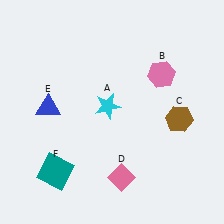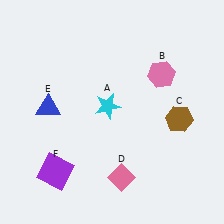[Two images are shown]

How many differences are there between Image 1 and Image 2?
There is 1 difference between the two images.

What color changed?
The square (F) changed from teal in Image 1 to purple in Image 2.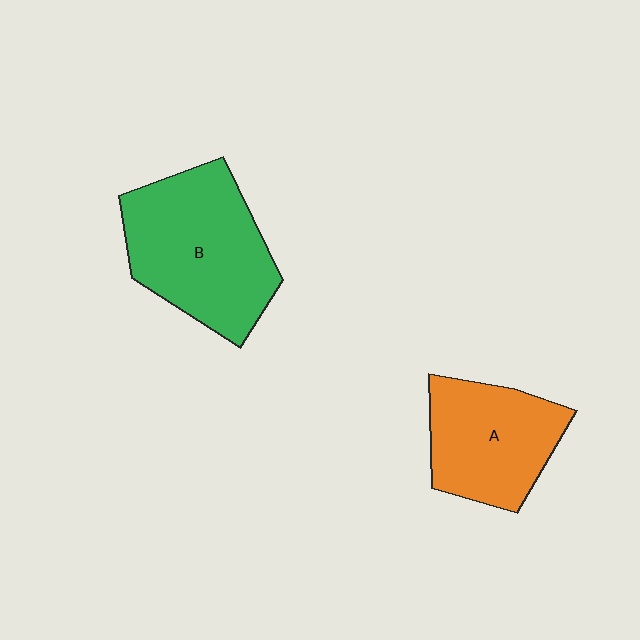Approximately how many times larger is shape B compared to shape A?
Approximately 1.4 times.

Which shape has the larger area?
Shape B (green).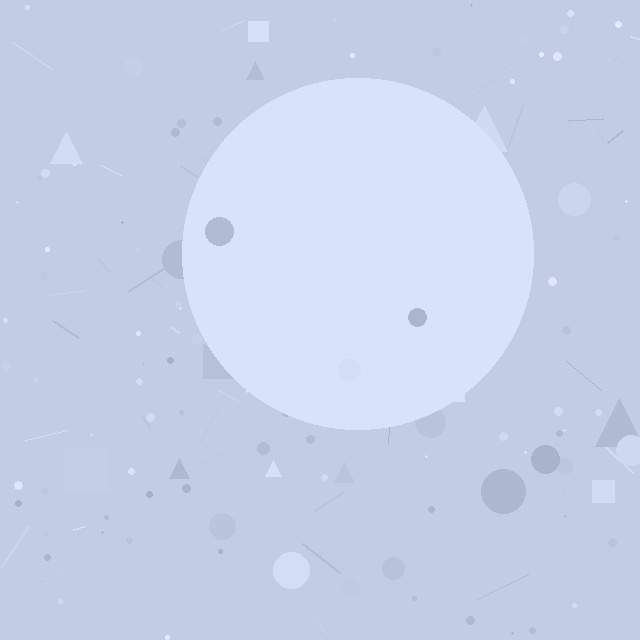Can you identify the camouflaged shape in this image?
The camouflaged shape is a circle.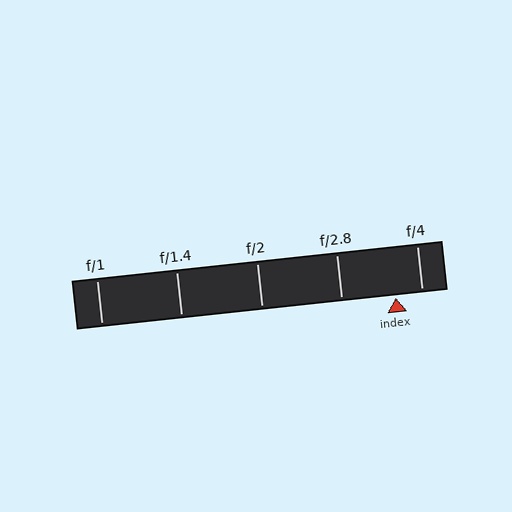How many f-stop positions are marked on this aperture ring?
There are 5 f-stop positions marked.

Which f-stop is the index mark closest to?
The index mark is closest to f/4.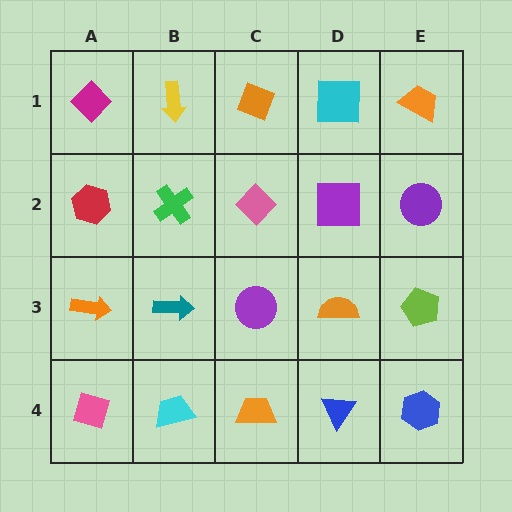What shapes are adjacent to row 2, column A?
A magenta diamond (row 1, column A), an orange arrow (row 3, column A), a green cross (row 2, column B).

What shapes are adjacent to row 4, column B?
A teal arrow (row 3, column B), a pink diamond (row 4, column A), an orange trapezoid (row 4, column C).